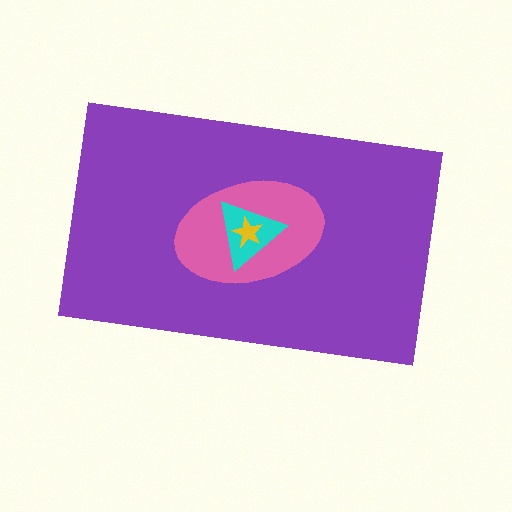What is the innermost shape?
The yellow star.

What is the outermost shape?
The purple rectangle.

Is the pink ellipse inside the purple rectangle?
Yes.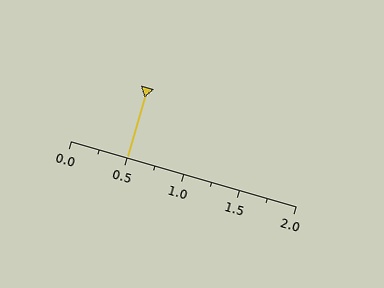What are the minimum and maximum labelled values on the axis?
The axis runs from 0.0 to 2.0.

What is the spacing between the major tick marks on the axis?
The major ticks are spaced 0.5 apart.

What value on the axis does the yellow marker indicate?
The marker indicates approximately 0.5.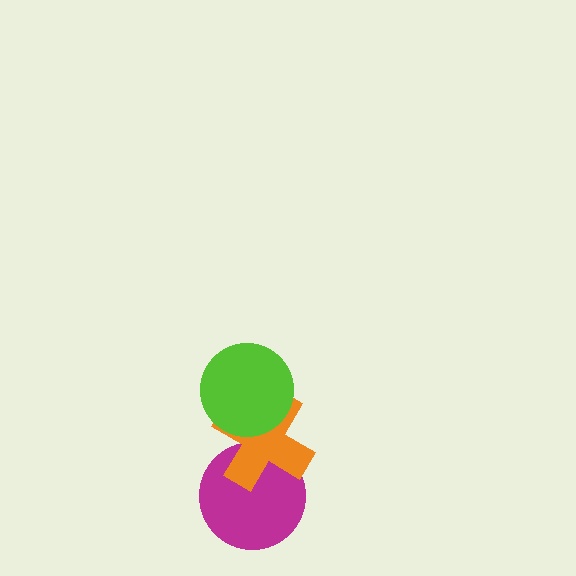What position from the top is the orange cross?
The orange cross is 2nd from the top.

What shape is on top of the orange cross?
The lime circle is on top of the orange cross.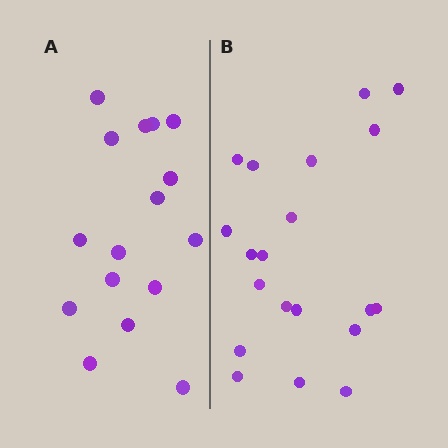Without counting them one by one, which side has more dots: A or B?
Region B (the right region) has more dots.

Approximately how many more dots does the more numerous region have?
Region B has about 4 more dots than region A.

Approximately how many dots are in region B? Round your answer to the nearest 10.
About 20 dots.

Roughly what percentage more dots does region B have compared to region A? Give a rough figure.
About 25% more.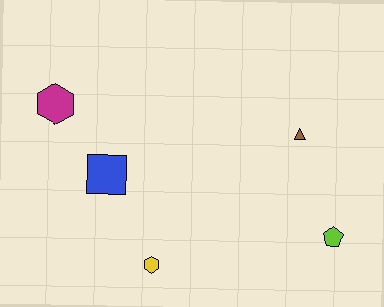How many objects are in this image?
There are 5 objects.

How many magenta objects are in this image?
There is 1 magenta object.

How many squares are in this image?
There is 1 square.